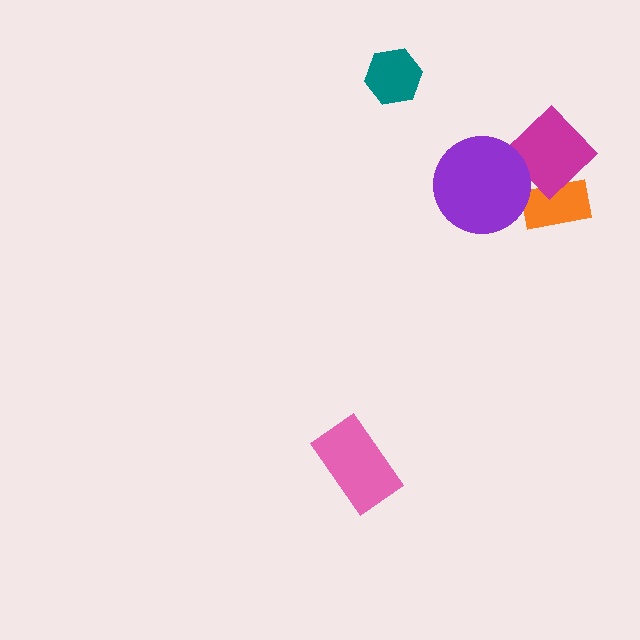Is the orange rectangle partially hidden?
Yes, it is partially covered by another shape.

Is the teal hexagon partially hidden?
No, no other shape covers it.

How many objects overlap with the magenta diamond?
2 objects overlap with the magenta diamond.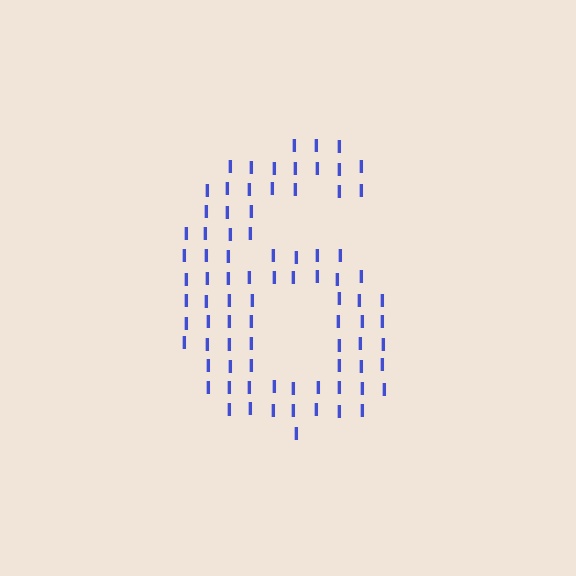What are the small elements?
The small elements are letter I's.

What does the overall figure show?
The overall figure shows the digit 6.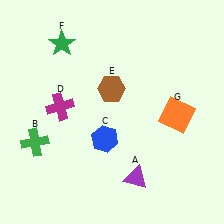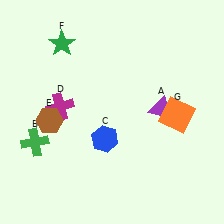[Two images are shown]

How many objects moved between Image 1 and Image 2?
2 objects moved between the two images.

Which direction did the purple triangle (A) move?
The purple triangle (A) moved up.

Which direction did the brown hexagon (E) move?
The brown hexagon (E) moved left.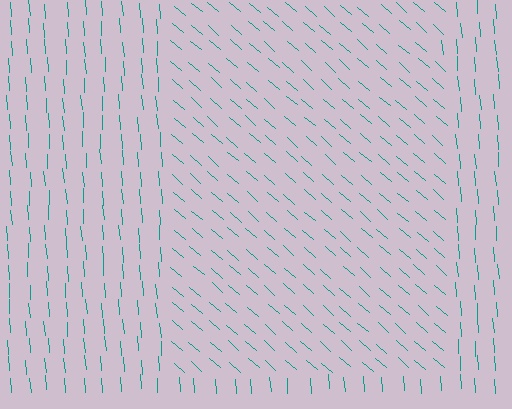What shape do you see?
I see a rectangle.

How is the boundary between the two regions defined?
The boundary is defined purely by a change in line orientation (approximately 45 degrees difference). All lines are the same color and thickness.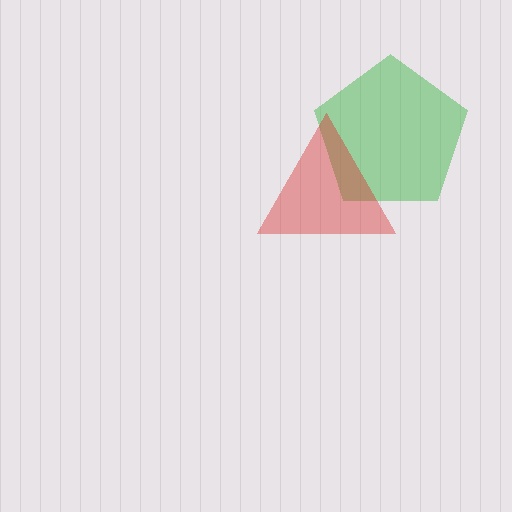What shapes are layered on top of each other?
The layered shapes are: a green pentagon, a red triangle.